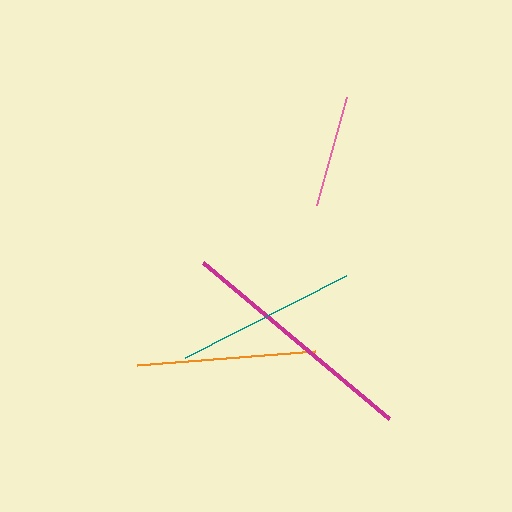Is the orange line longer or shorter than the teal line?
The teal line is longer than the orange line.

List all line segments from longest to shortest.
From longest to shortest: magenta, teal, orange, pink.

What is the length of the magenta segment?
The magenta segment is approximately 243 pixels long.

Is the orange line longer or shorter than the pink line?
The orange line is longer than the pink line.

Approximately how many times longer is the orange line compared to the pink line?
The orange line is approximately 1.6 times the length of the pink line.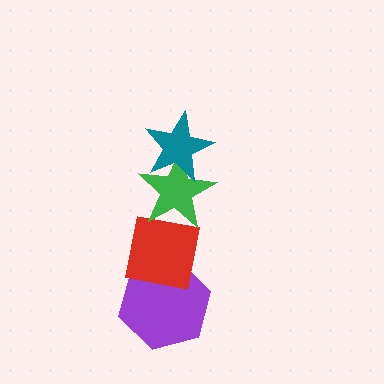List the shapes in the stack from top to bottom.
From top to bottom: the teal star, the green star, the red square, the purple hexagon.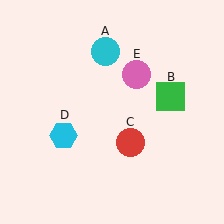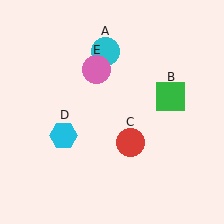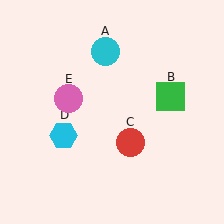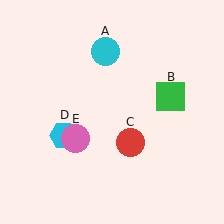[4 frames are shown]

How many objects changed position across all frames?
1 object changed position: pink circle (object E).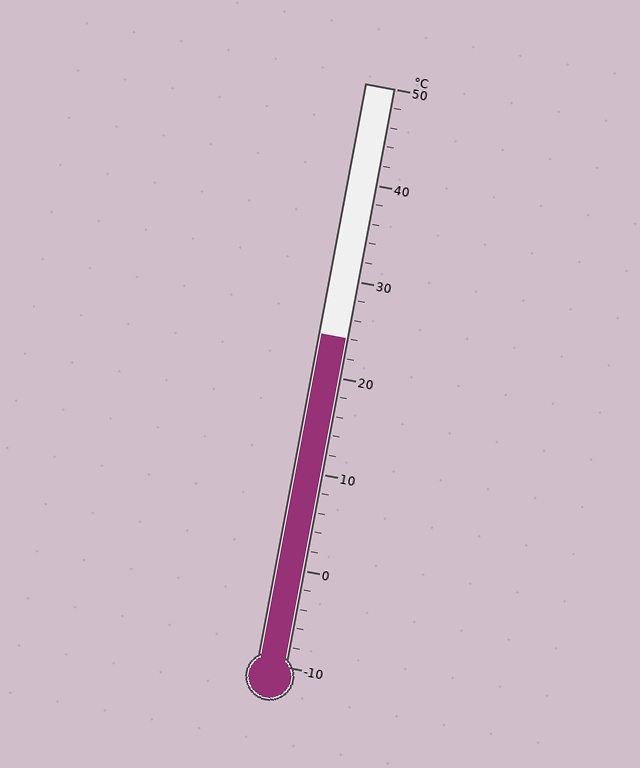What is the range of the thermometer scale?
The thermometer scale ranges from -10°C to 50°C.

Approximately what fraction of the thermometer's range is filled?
The thermometer is filled to approximately 55% of its range.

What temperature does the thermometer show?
The thermometer shows approximately 24°C.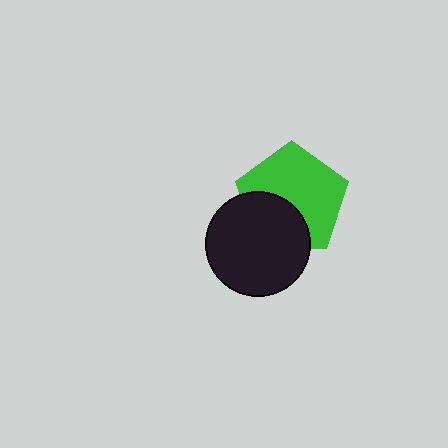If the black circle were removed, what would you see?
You would see the complete green pentagon.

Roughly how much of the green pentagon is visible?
About half of it is visible (roughly 64%).